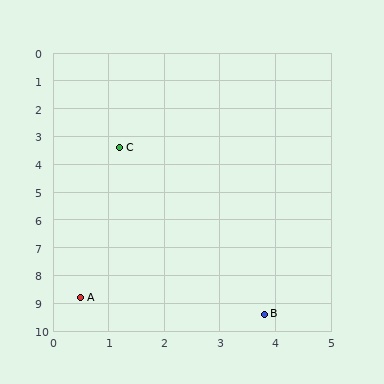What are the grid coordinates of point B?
Point B is at approximately (3.8, 9.4).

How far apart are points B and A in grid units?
Points B and A are about 3.4 grid units apart.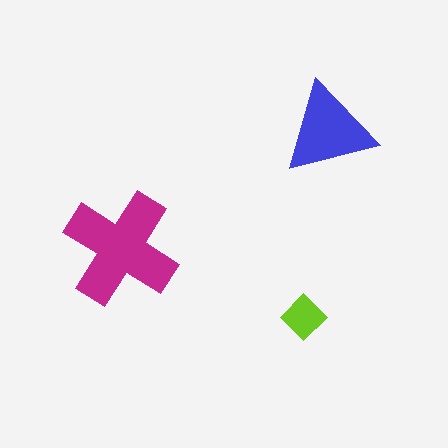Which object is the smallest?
The lime diamond.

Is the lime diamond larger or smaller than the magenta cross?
Smaller.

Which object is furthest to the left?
The magenta cross is leftmost.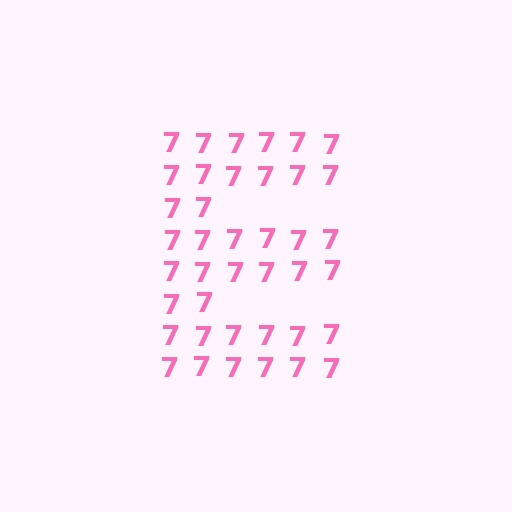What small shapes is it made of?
It is made of small digit 7's.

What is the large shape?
The large shape is the letter E.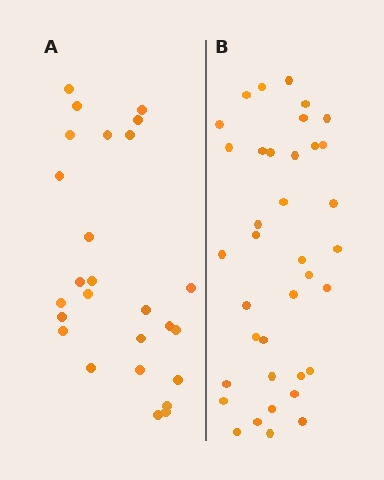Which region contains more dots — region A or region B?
Region B (the right region) has more dots.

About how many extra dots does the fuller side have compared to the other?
Region B has roughly 12 or so more dots than region A.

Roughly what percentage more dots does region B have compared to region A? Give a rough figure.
About 40% more.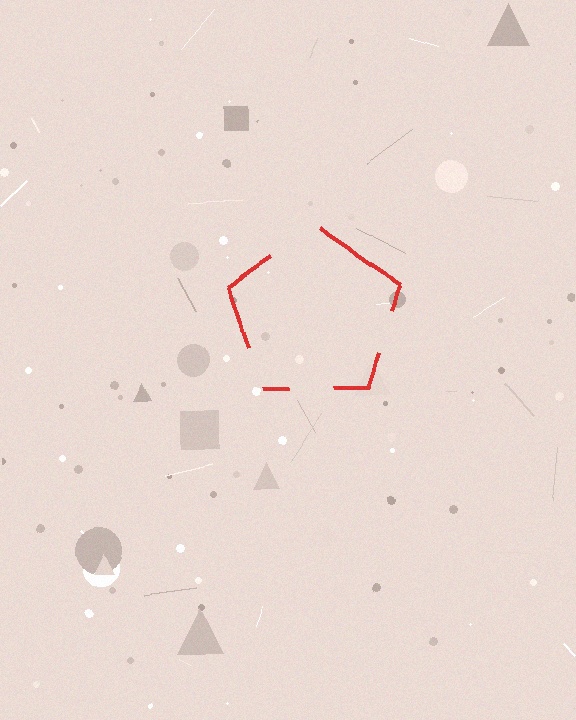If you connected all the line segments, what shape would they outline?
They would outline a pentagon.